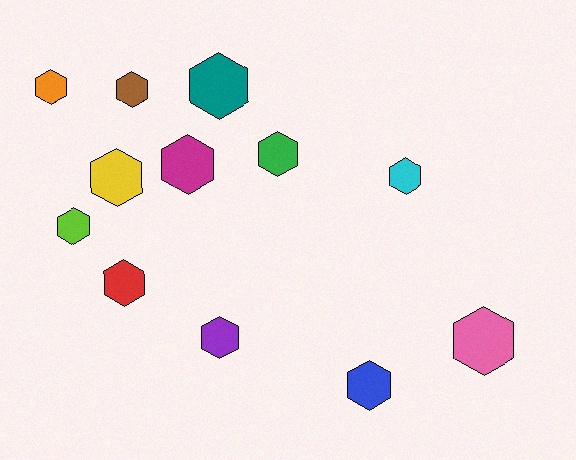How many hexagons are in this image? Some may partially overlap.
There are 12 hexagons.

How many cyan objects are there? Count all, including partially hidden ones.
There is 1 cyan object.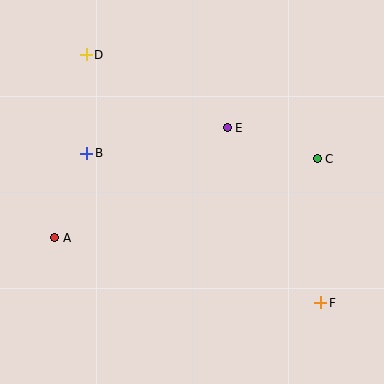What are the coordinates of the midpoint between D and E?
The midpoint between D and E is at (157, 91).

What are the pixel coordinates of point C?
Point C is at (317, 159).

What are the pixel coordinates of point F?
Point F is at (321, 303).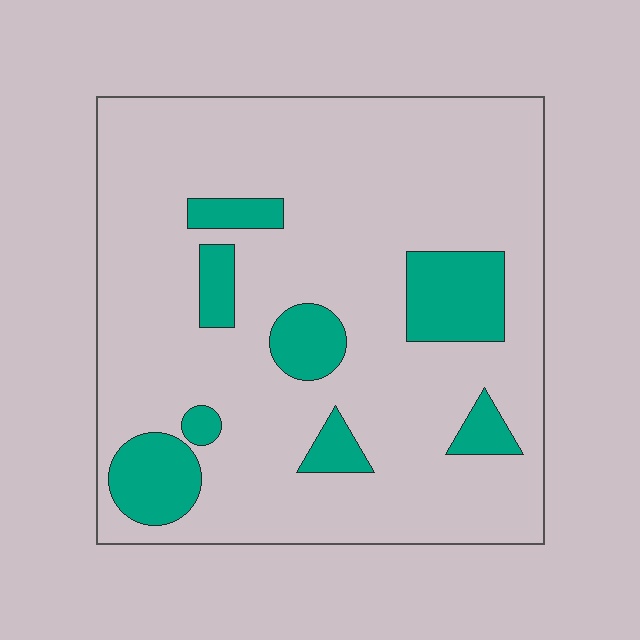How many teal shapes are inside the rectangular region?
8.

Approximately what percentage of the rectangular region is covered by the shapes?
Approximately 15%.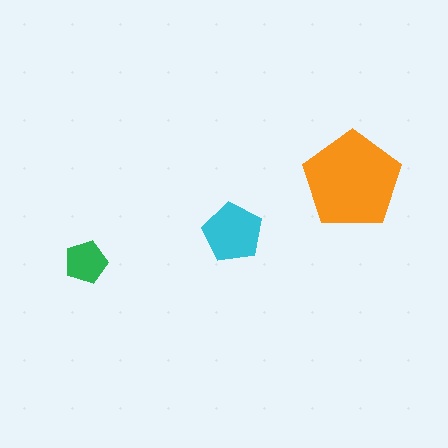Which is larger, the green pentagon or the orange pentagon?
The orange one.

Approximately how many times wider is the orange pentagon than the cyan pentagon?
About 1.5 times wider.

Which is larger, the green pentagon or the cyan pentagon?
The cyan one.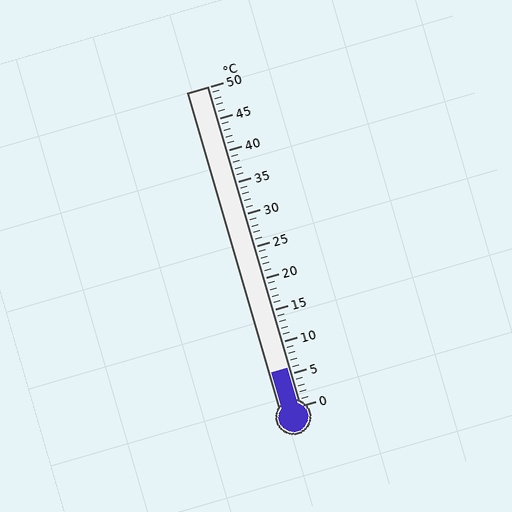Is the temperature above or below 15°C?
The temperature is below 15°C.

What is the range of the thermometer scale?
The thermometer scale ranges from 0°C to 50°C.